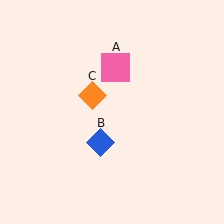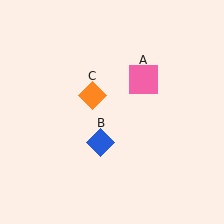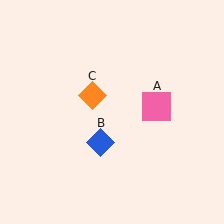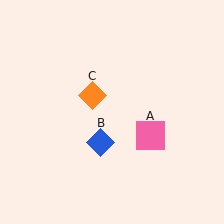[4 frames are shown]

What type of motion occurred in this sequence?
The pink square (object A) rotated clockwise around the center of the scene.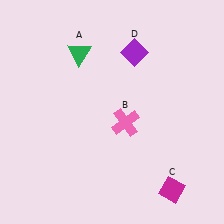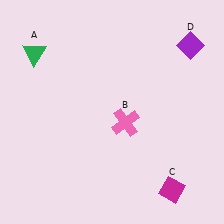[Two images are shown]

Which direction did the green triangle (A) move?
The green triangle (A) moved left.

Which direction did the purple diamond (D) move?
The purple diamond (D) moved right.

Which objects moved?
The objects that moved are: the green triangle (A), the purple diamond (D).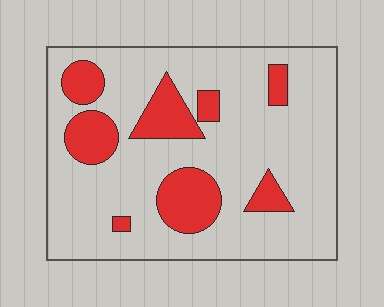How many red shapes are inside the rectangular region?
8.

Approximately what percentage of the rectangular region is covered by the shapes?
Approximately 20%.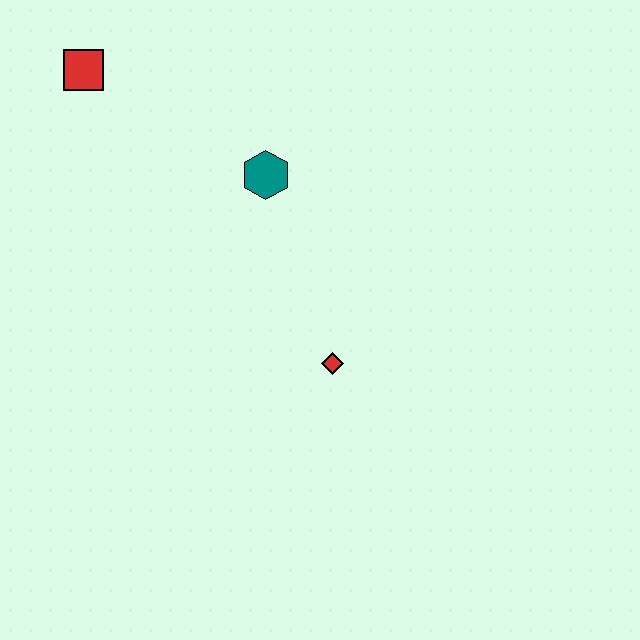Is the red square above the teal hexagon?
Yes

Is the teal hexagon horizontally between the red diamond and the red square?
Yes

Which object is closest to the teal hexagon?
The red diamond is closest to the teal hexagon.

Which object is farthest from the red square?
The red diamond is farthest from the red square.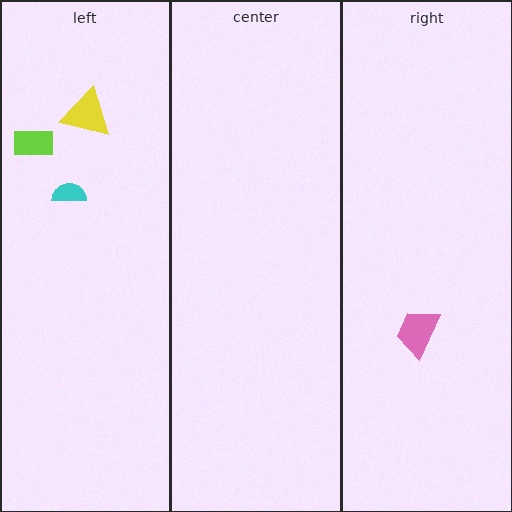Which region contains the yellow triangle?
The left region.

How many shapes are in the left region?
3.